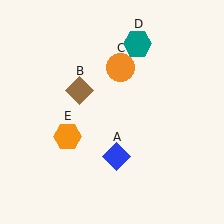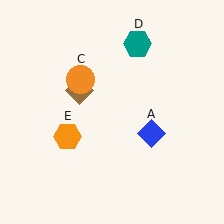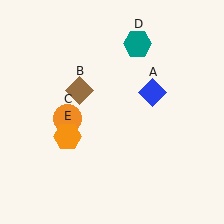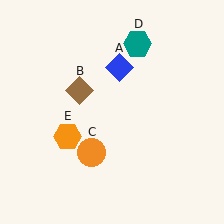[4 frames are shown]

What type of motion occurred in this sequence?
The blue diamond (object A), orange circle (object C) rotated counterclockwise around the center of the scene.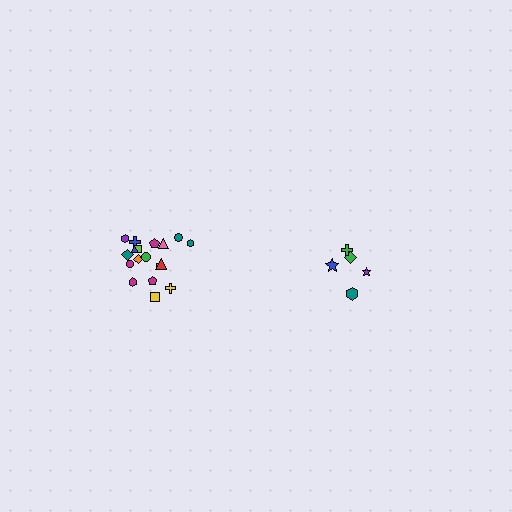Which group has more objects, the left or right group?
The left group.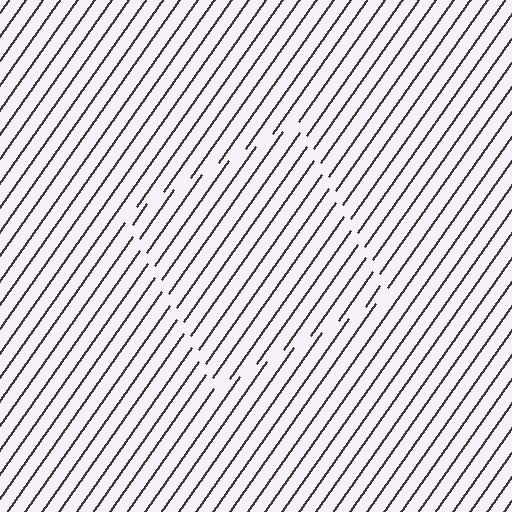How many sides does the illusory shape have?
4 sides — the line-ends trace a square.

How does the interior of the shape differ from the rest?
The interior of the shape contains the same grating, shifted by half a period — the contour is defined by the phase discontinuity where line-ends from the inner and outer gratings abut.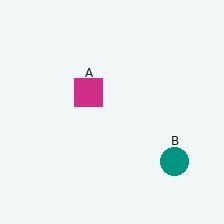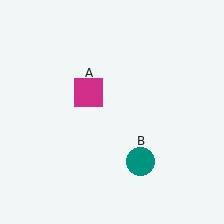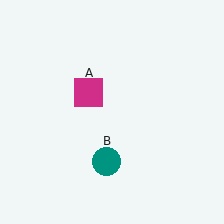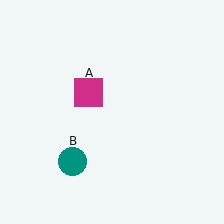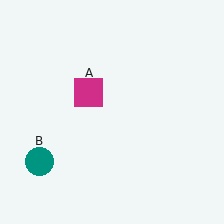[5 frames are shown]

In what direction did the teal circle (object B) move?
The teal circle (object B) moved left.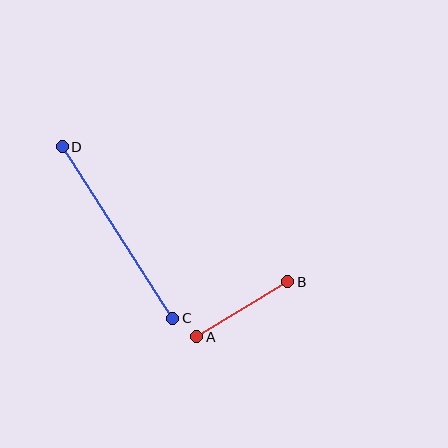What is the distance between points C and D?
The distance is approximately 204 pixels.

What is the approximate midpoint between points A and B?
The midpoint is at approximately (242, 309) pixels.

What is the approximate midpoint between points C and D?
The midpoint is at approximately (117, 232) pixels.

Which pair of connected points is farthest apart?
Points C and D are farthest apart.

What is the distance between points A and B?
The distance is approximately 106 pixels.